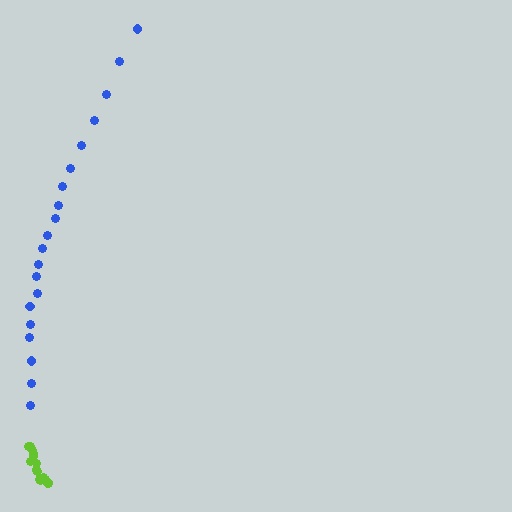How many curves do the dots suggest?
There are 2 distinct paths.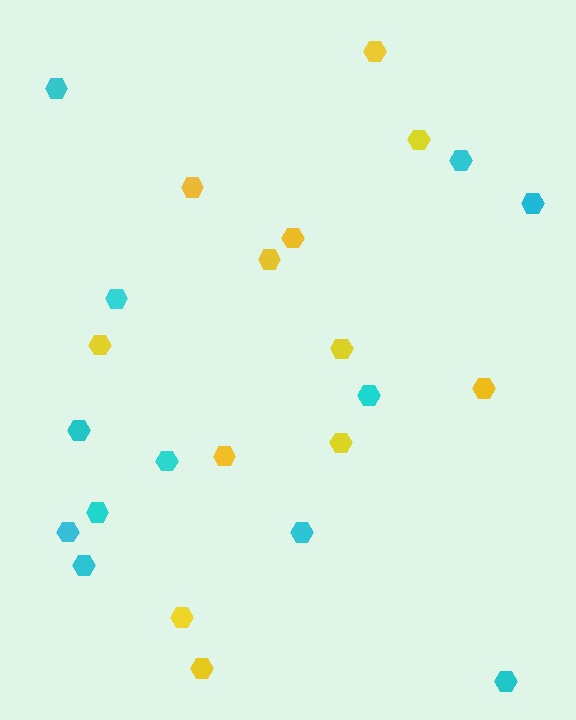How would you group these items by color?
There are 2 groups: one group of yellow hexagons (12) and one group of cyan hexagons (12).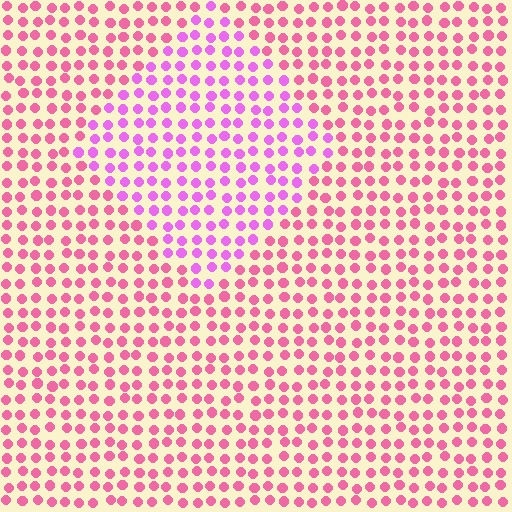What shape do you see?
I see a diamond.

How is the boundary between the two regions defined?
The boundary is defined purely by a slight shift in hue (about 36 degrees). Spacing, size, and orientation are identical on both sides.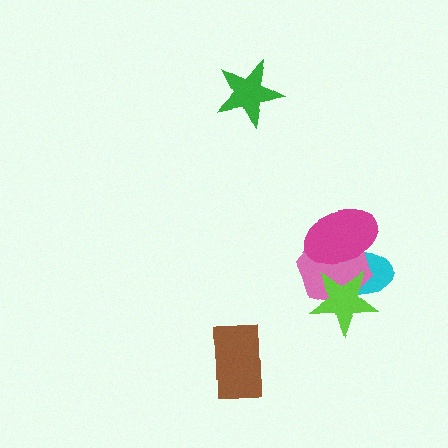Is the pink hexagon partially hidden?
Yes, it is partially covered by another shape.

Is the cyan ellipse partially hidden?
Yes, it is partially covered by another shape.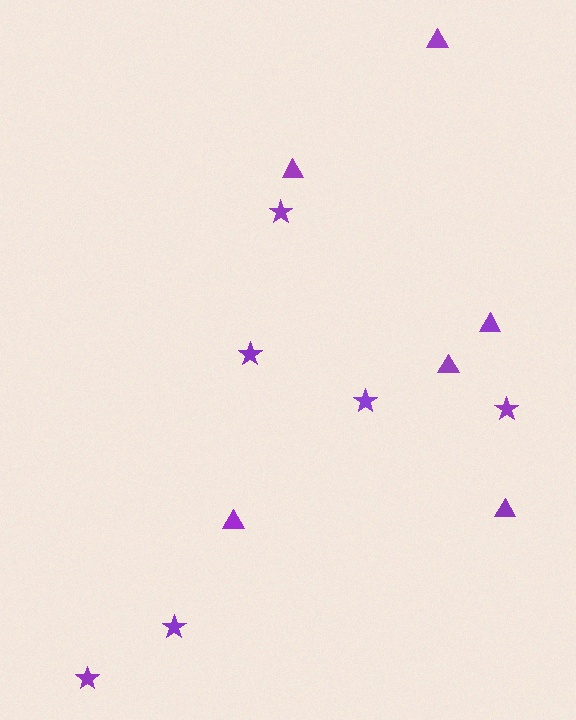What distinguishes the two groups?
There are 2 groups: one group of triangles (6) and one group of stars (6).